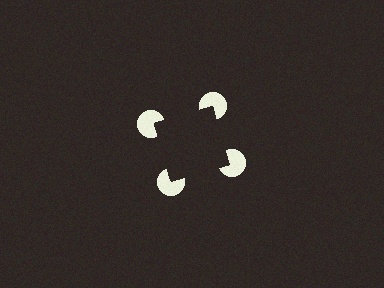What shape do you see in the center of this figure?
An illusory square — its edges are inferred from the aligned wedge cuts in the pac-man discs, not physically drawn.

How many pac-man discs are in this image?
There are 4 — one at each vertex of the illusory square.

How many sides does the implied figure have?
4 sides.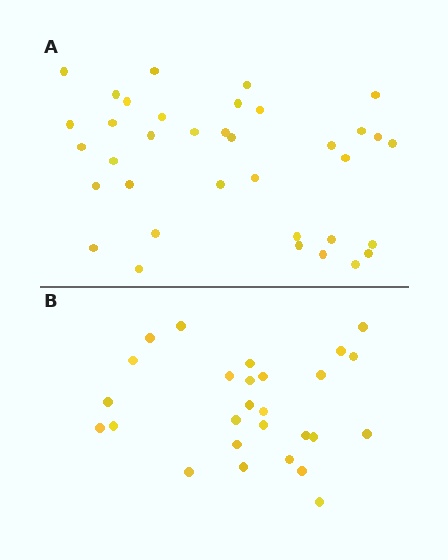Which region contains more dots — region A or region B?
Region A (the top region) has more dots.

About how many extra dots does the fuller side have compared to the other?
Region A has roughly 8 or so more dots than region B.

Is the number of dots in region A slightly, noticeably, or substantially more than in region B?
Region A has noticeably more, but not dramatically so. The ratio is roughly 1.3 to 1.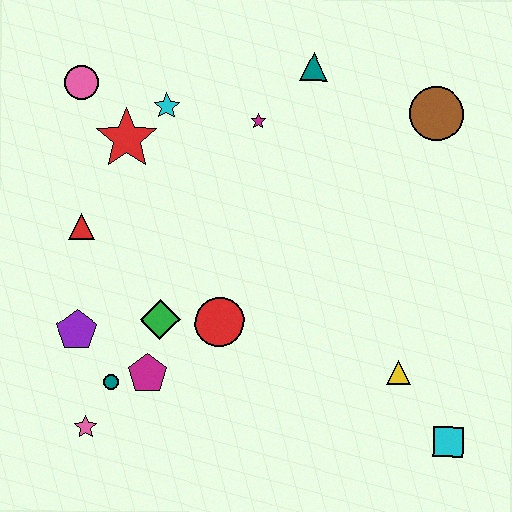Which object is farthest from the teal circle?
The brown circle is farthest from the teal circle.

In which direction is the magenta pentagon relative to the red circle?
The magenta pentagon is to the left of the red circle.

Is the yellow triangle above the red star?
No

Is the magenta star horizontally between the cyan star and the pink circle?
No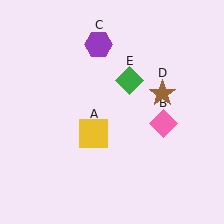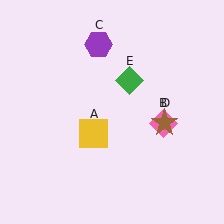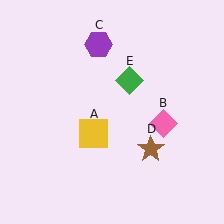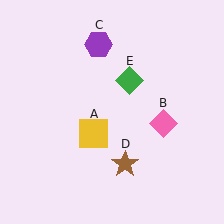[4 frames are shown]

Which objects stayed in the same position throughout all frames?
Yellow square (object A) and pink diamond (object B) and purple hexagon (object C) and green diamond (object E) remained stationary.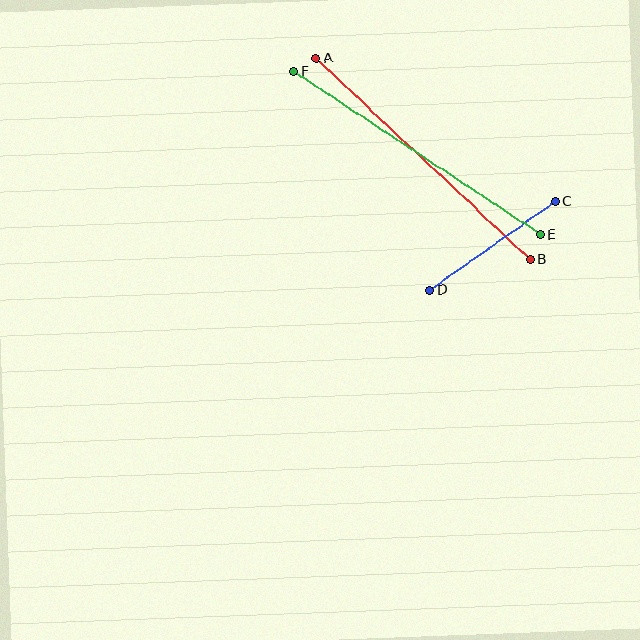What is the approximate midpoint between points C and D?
The midpoint is at approximately (492, 246) pixels.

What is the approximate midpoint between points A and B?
The midpoint is at approximately (423, 159) pixels.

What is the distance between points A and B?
The distance is approximately 293 pixels.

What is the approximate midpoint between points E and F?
The midpoint is at approximately (417, 153) pixels.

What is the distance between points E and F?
The distance is approximately 296 pixels.